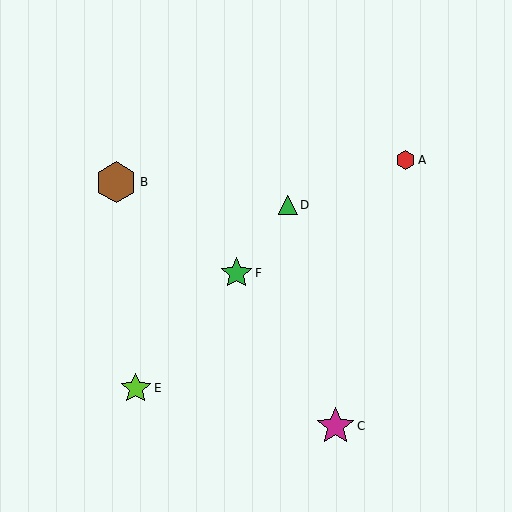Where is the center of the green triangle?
The center of the green triangle is at (288, 205).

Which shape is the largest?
The brown hexagon (labeled B) is the largest.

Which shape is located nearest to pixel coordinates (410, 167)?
The red hexagon (labeled A) at (405, 160) is nearest to that location.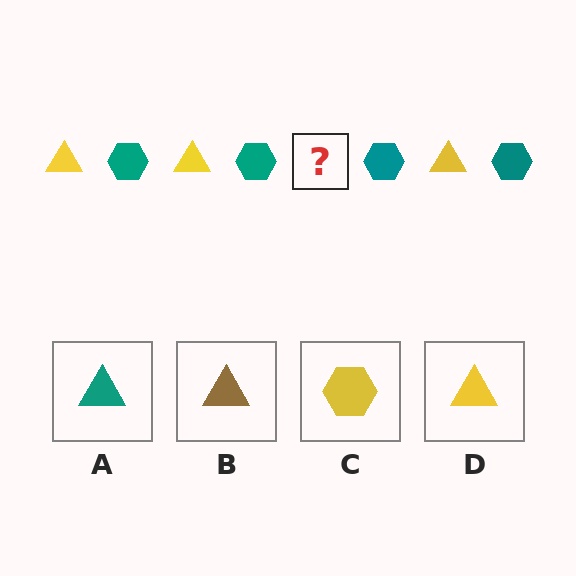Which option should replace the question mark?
Option D.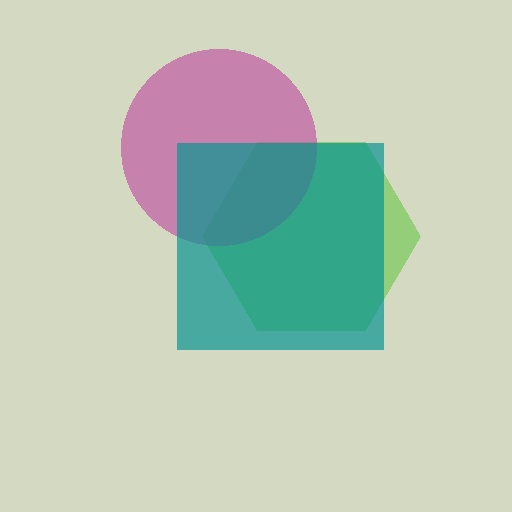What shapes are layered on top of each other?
The layered shapes are: a lime hexagon, a magenta circle, a teal square.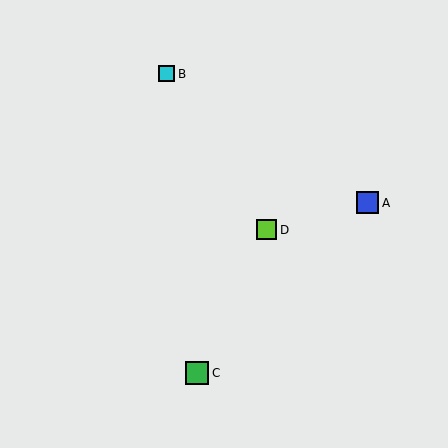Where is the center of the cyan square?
The center of the cyan square is at (167, 74).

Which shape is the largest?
The green square (labeled C) is the largest.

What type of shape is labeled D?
Shape D is a lime square.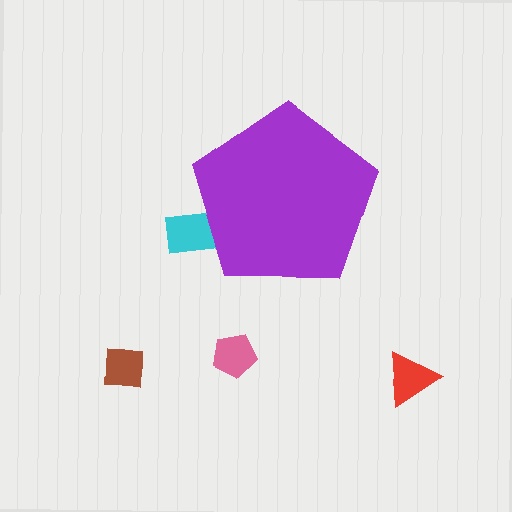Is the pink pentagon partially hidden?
No, the pink pentagon is fully visible.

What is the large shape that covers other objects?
A purple pentagon.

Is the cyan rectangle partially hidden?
Yes, the cyan rectangle is partially hidden behind the purple pentagon.